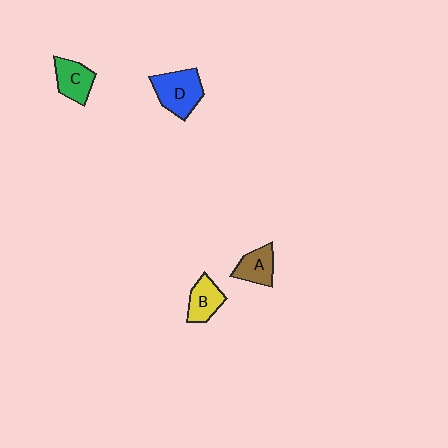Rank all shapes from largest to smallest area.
From largest to smallest: D (blue), C (green), B (yellow), A (brown).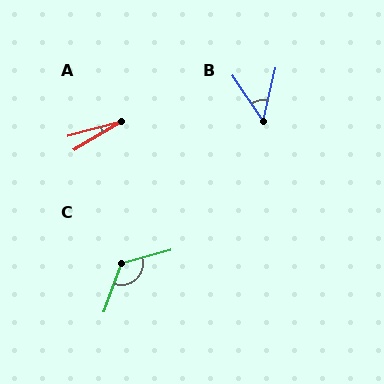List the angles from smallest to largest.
A (16°), B (47°), C (126°).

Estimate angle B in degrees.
Approximately 47 degrees.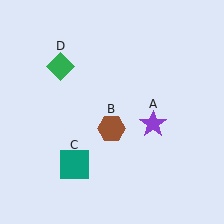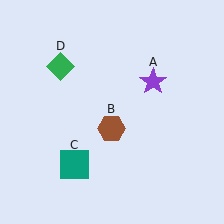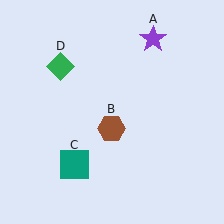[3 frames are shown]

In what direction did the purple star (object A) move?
The purple star (object A) moved up.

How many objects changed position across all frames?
1 object changed position: purple star (object A).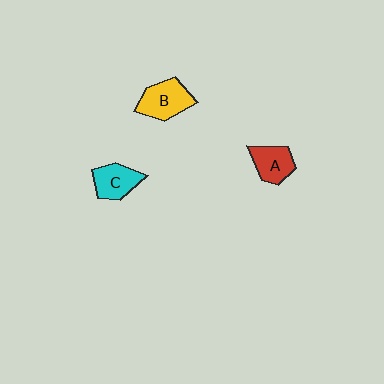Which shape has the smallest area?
Shape A (red).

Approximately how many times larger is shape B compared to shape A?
Approximately 1.3 times.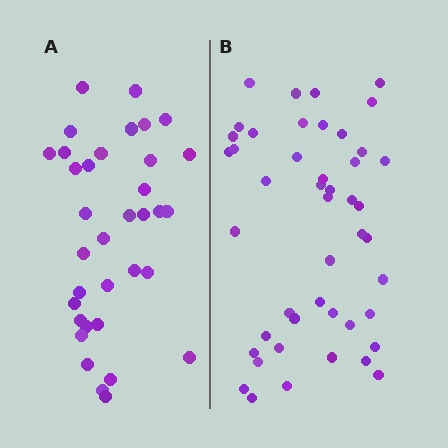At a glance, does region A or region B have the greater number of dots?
Region B (the right region) has more dots.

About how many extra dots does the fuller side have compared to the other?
Region B has roughly 12 or so more dots than region A.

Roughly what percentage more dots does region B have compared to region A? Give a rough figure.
About 30% more.